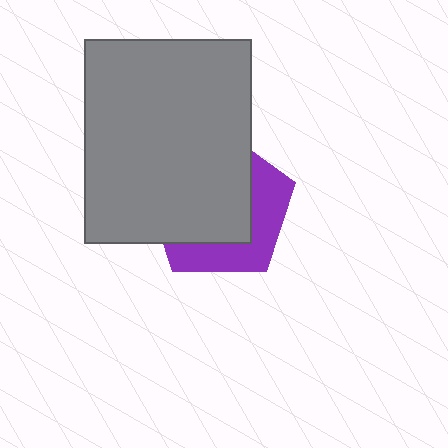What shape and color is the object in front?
The object in front is a gray rectangle.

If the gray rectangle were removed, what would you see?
You would see the complete purple pentagon.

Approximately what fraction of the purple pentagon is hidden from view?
Roughly 62% of the purple pentagon is hidden behind the gray rectangle.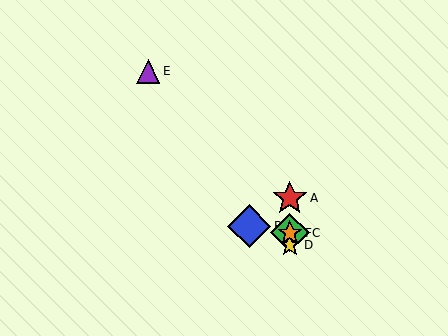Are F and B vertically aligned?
No, F is at x≈290 and B is at x≈249.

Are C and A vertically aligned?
Yes, both are at x≈290.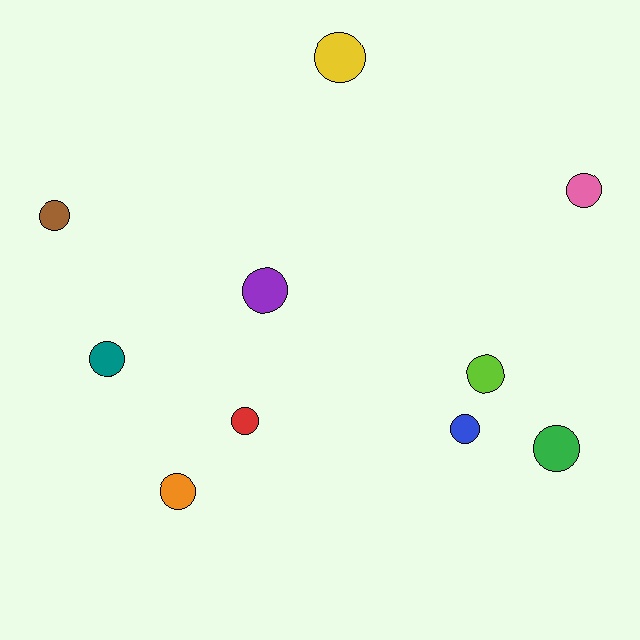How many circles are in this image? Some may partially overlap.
There are 10 circles.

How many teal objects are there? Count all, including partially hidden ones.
There is 1 teal object.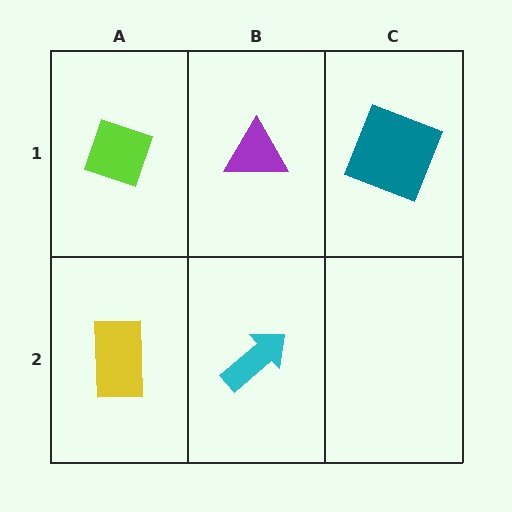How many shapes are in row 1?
3 shapes.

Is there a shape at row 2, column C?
No, that cell is empty.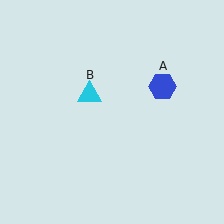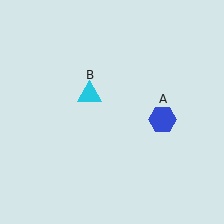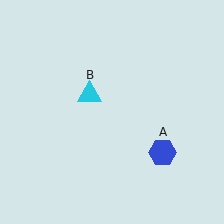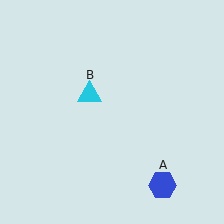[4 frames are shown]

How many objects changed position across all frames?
1 object changed position: blue hexagon (object A).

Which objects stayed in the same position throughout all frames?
Cyan triangle (object B) remained stationary.